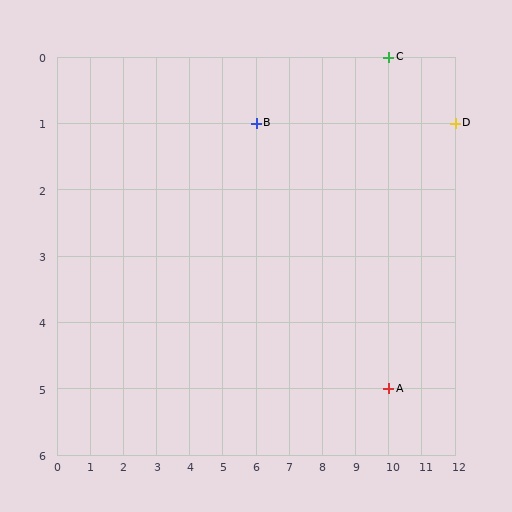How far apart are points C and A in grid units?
Points C and A are 5 rows apart.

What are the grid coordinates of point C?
Point C is at grid coordinates (10, 0).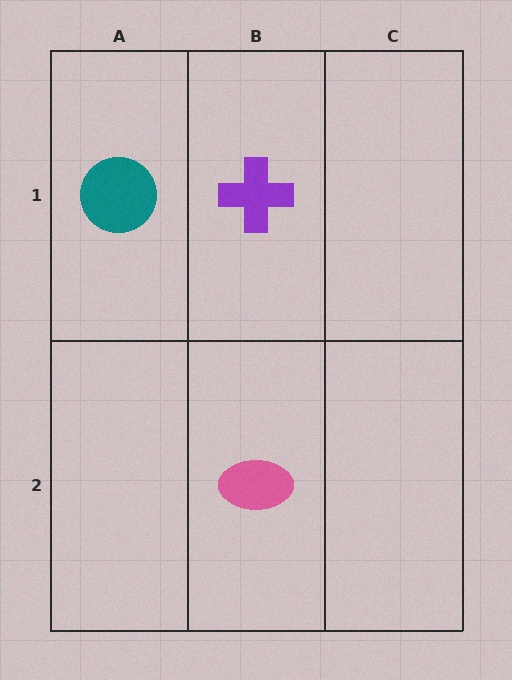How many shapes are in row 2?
1 shape.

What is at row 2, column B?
A pink ellipse.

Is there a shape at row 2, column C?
No, that cell is empty.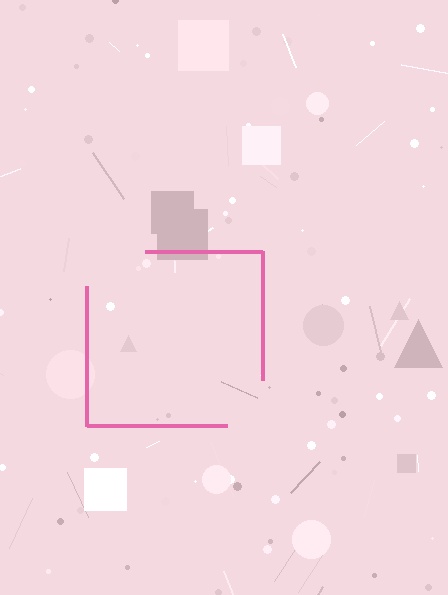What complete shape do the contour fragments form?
The contour fragments form a square.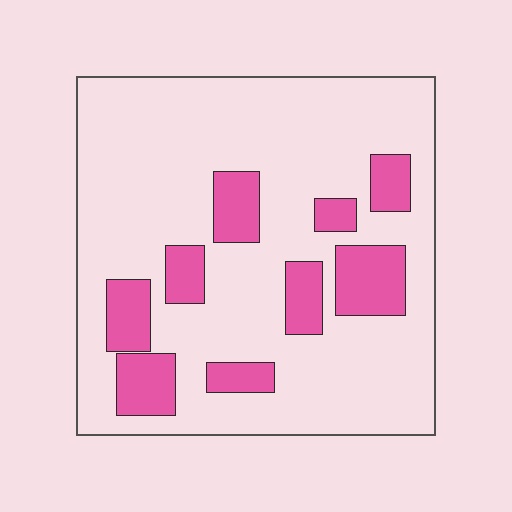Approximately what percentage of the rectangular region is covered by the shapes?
Approximately 20%.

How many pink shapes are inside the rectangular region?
9.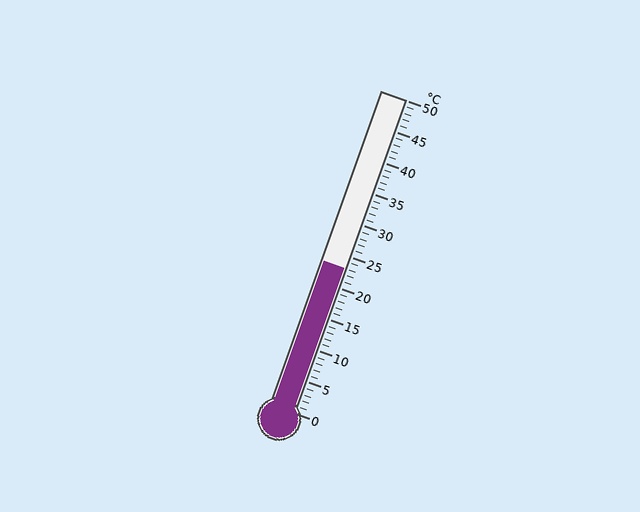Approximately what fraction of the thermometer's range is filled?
The thermometer is filled to approximately 45% of its range.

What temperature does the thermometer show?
The thermometer shows approximately 23°C.